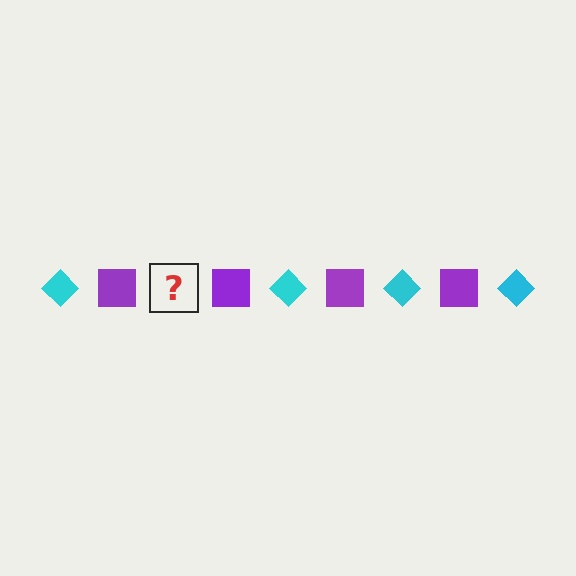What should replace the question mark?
The question mark should be replaced with a cyan diamond.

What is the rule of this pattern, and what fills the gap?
The rule is that the pattern alternates between cyan diamond and purple square. The gap should be filled with a cyan diamond.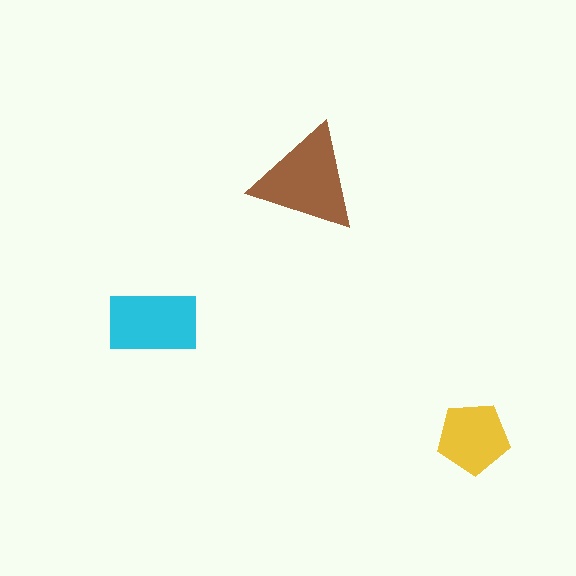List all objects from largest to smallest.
The brown triangle, the cyan rectangle, the yellow pentagon.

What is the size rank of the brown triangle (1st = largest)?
1st.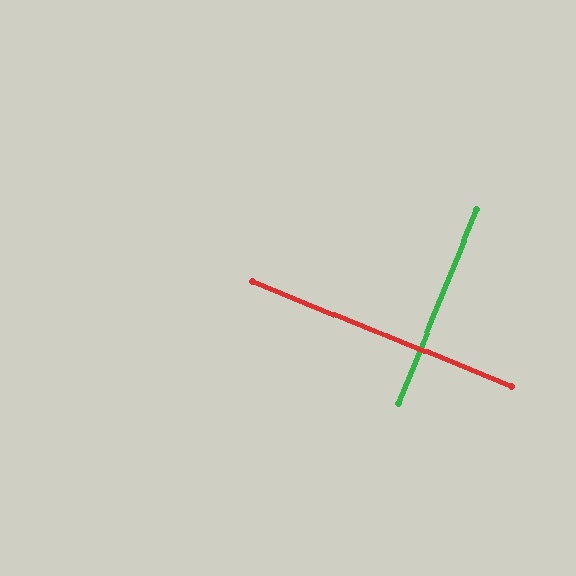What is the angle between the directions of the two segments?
Approximately 90 degrees.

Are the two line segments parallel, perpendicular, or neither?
Perpendicular — they meet at approximately 90°.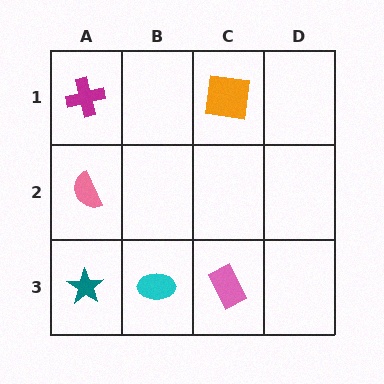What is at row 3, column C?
A pink rectangle.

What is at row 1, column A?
A magenta cross.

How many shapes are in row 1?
2 shapes.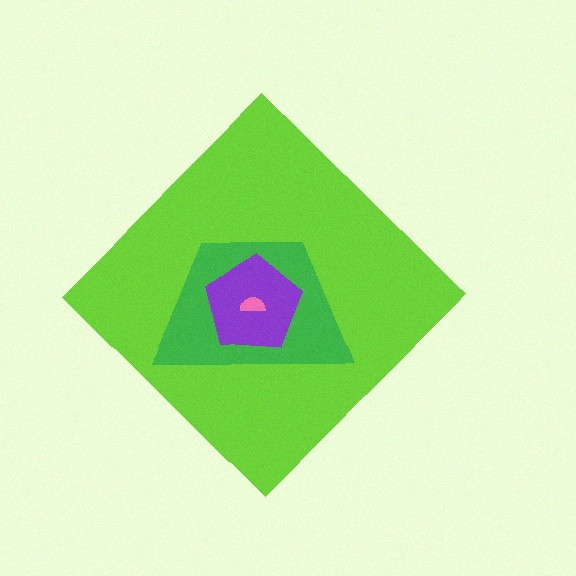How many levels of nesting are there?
4.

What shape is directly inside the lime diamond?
The green trapezoid.